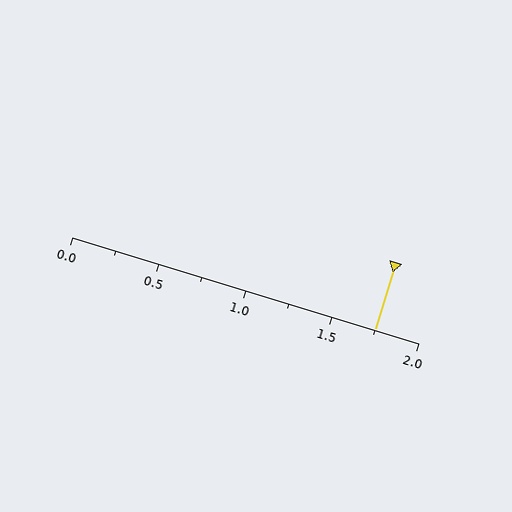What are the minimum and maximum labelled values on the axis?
The axis runs from 0.0 to 2.0.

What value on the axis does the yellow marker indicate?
The marker indicates approximately 1.75.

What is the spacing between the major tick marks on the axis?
The major ticks are spaced 0.5 apart.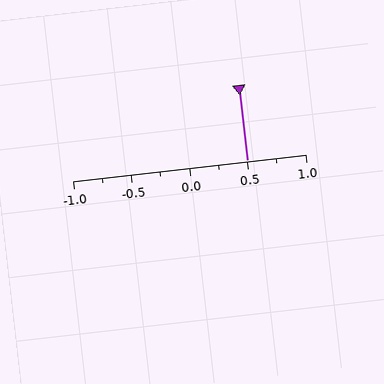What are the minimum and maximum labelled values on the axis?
The axis runs from -1.0 to 1.0.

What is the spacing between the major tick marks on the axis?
The major ticks are spaced 0.5 apart.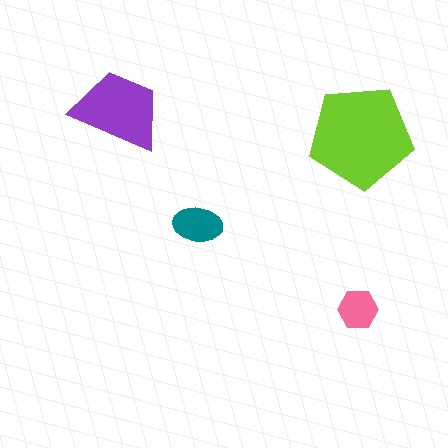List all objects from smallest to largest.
The pink hexagon, the teal ellipse, the purple trapezoid, the lime pentagon.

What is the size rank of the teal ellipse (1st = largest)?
3rd.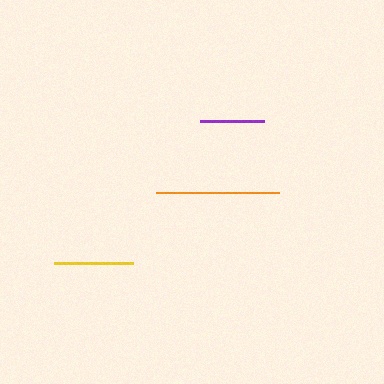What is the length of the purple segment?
The purple segment is approximately 64 pixels long.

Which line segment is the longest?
The orange line is the longest at approximately 123 pixels.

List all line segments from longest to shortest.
From longest to shortest: orange, yellow, purple.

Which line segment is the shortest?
The purple line is the shortest at approximately 64 pixels.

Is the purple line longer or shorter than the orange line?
The orange line is longer than the purple line.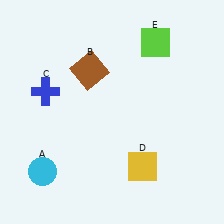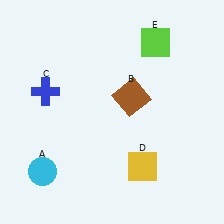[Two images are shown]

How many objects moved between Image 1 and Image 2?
1 object moved between the two images.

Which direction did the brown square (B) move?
The brown square (B) moved right.